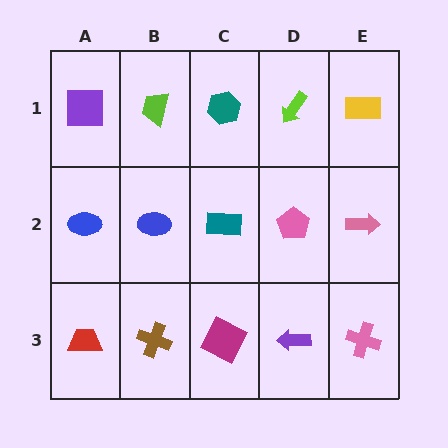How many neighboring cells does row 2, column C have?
4.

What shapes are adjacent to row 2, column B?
A lime trapezoid (row 1, column B), a brown cross (row 3, column B), a blue ellipse (row 2, column A), a teal rectangle (row 2, column C).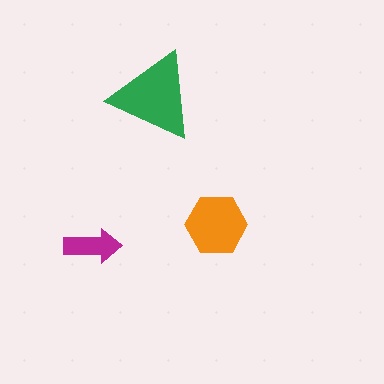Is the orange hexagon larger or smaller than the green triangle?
Smaller.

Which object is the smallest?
The magenta arrow.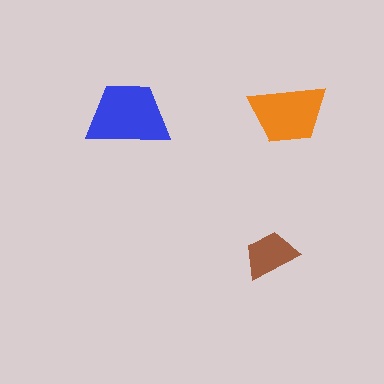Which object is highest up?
The blue trapezoid is topmost.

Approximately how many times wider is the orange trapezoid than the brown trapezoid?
About 1.5 times wider.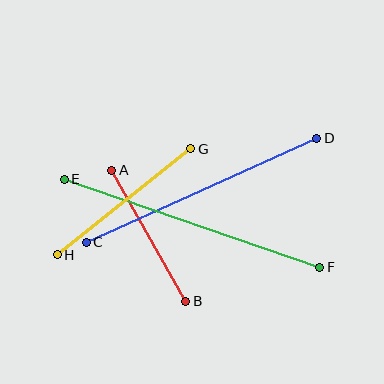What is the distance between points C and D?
The distance is approximately 253 pixels.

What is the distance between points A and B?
The distance is approximately 151 pixels.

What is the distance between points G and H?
The distance is approximately 171 pixels.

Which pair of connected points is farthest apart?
Points E and F are farthest apart.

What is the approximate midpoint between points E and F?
The midpoint is at approximately (192, 223) pixels.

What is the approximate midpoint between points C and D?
The midpoint is at approximately (201, 190) pixels.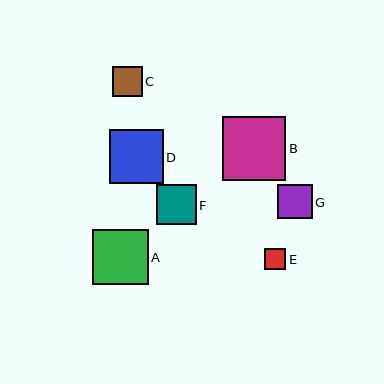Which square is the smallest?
Square E is the smallest with a size of approximately 21 pixels.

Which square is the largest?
Square B is the largest with a size of approximately 64 pixels.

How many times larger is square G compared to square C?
Square G is approximately 1.2 times the size of square C.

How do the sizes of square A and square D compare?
Square A and square D are approximately the same size.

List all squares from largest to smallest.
From largest to smallest: B, A, D, F, G, C, E.